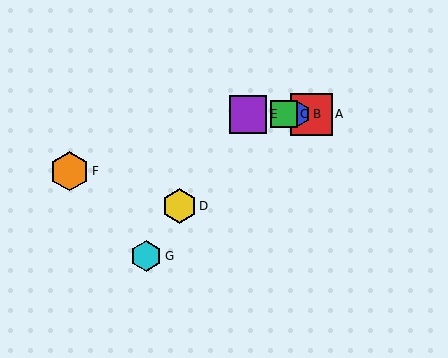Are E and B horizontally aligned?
Yes, both are at y≈114.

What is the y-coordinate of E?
Object E is at y≈114.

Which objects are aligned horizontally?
Objects A, B, C, E are aligned horizontally.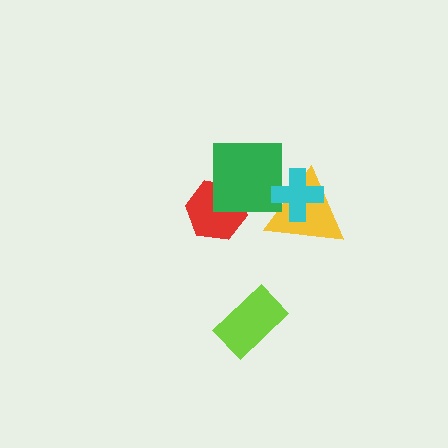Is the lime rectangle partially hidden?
No, no other shape covers it.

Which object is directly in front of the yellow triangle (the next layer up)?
The green square is directly in front of the yellow triangle.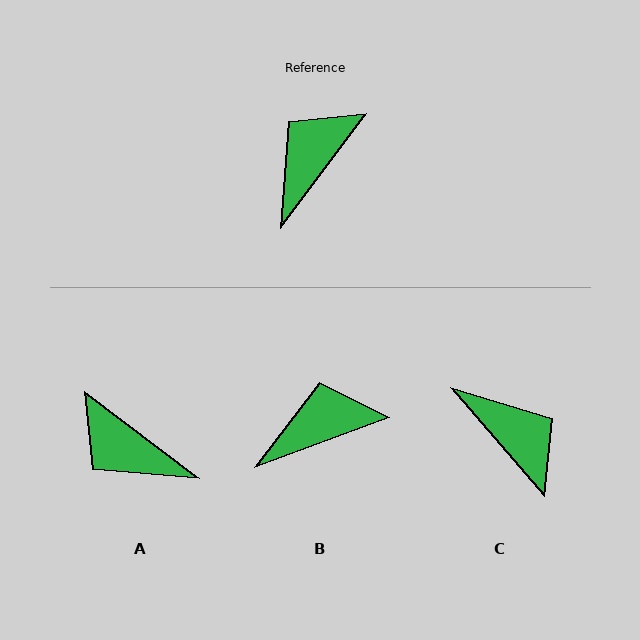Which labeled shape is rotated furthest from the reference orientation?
C, about 103 degrees away.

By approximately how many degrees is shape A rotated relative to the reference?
Approximately 89 degrees counter-clockwise.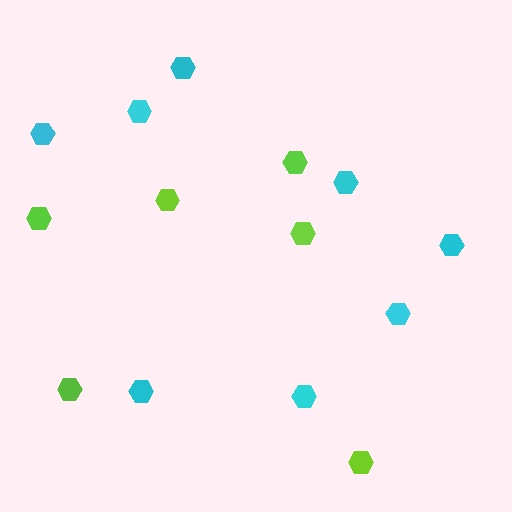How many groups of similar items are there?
There are 2 groups: one group of cyan hexagons (8) and one group of lime hexagons (6).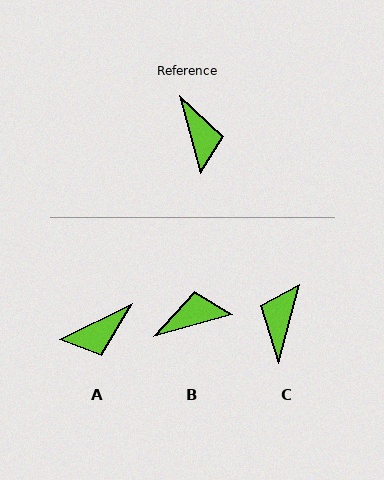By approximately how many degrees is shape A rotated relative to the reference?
Approximately 78 degrees clockwise.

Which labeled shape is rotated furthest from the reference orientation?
C, about 151 degrees away.